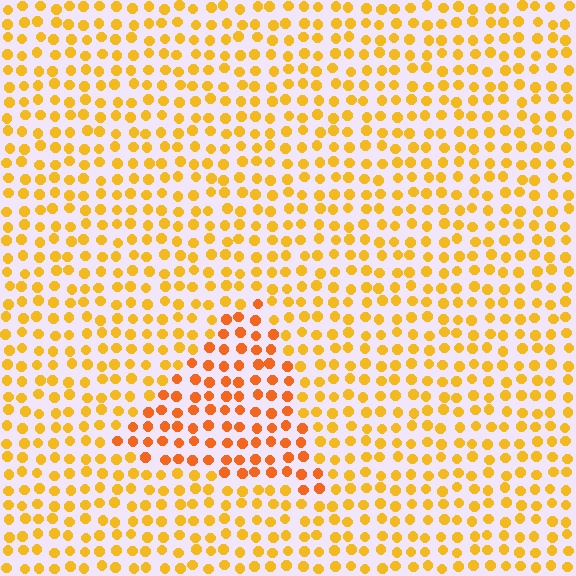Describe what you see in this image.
The image is filled with small yellow elements in a uniform arrangement. A triangle-shaped region is visible where the elements are tinted to a slightly different hue, forming a subtle color boundary.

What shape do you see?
I see a triangle.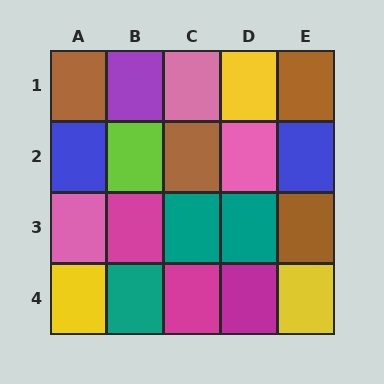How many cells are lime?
1 cell is lime.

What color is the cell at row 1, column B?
Purple.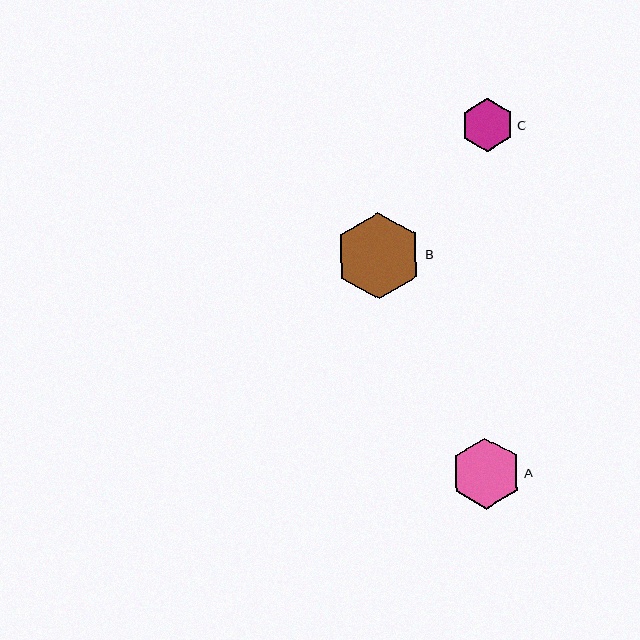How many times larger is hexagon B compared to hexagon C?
Hexagon B is approximately 1.6 times the size of hexagon C.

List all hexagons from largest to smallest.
From largest to smallest: B, A, C.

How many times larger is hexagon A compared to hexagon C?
Hexagon A is approximately 1.3 times the size of hexagon C.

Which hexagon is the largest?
Hexagon B is the largest with a size of approximately 87 pixels.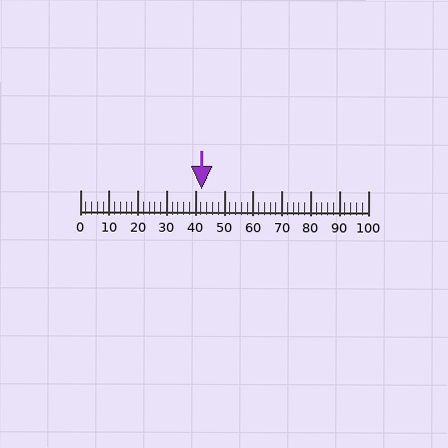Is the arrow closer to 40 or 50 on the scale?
The arrow is closer to 40.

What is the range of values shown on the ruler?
The ruler shows values from 0 to 100.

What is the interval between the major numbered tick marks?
The major tick marks are spaced 10 units apart.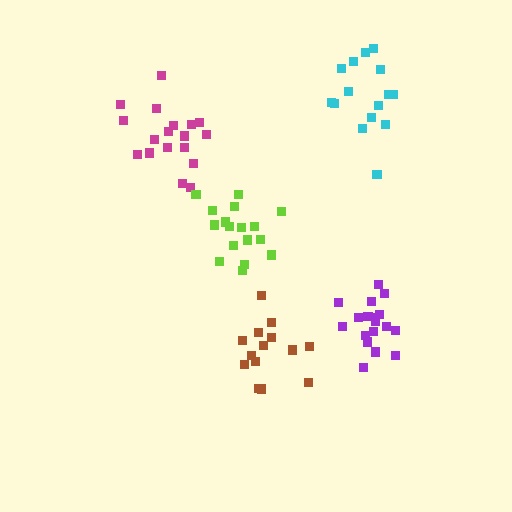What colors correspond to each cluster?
The clusters are colored: magenta, brown, lime, purple, cyan.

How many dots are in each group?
Group 1: 18 dots, Group 2: 14 dots, Group 3: 18 dots, Group 4: 18 dots, Group 5: 15 dots (83 total).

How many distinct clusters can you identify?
There are 5 distinct clusters.